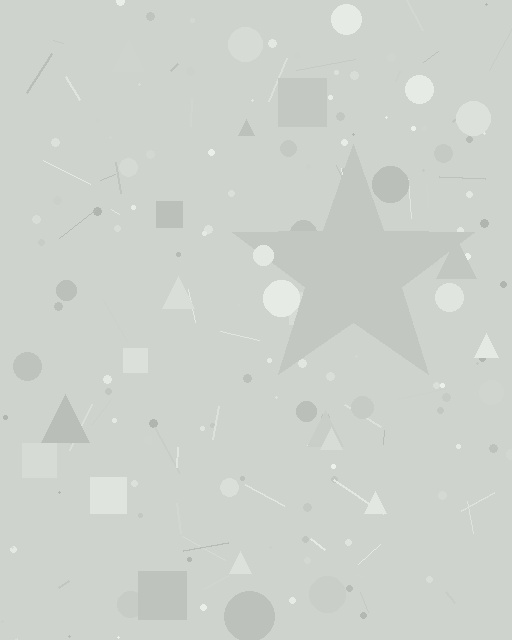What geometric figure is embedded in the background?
A star is embedded in the background.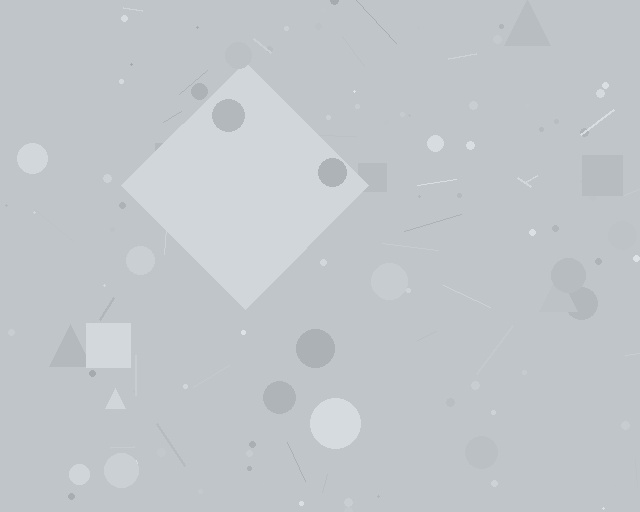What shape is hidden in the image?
A diamond is hidden in the image.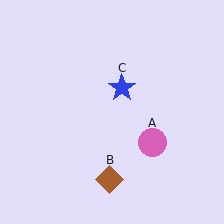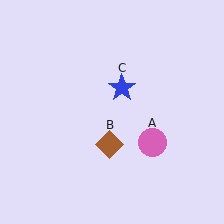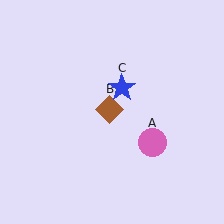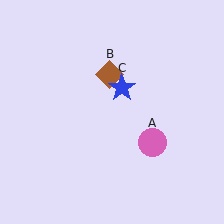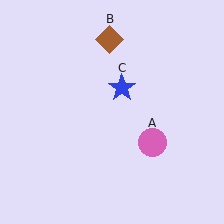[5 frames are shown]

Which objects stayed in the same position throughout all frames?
Pink circle (object A) and blue star (object C) remained stationary.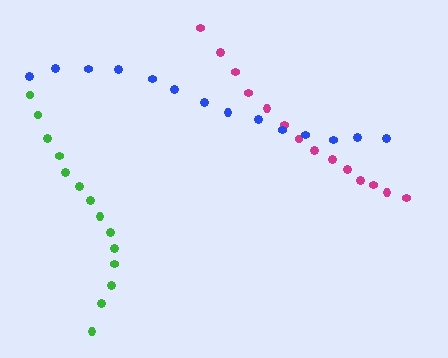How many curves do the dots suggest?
There are 3 distinct paths.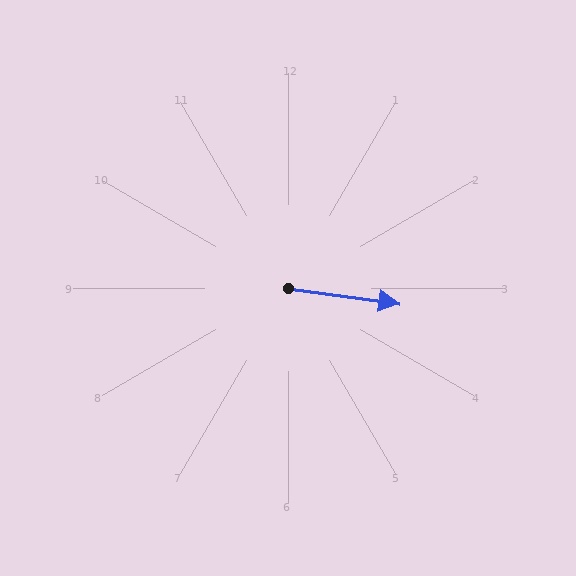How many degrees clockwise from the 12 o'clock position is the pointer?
Approximately 98 degrees.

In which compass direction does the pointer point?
East.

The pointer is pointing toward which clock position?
Roughly 3 o'clock.